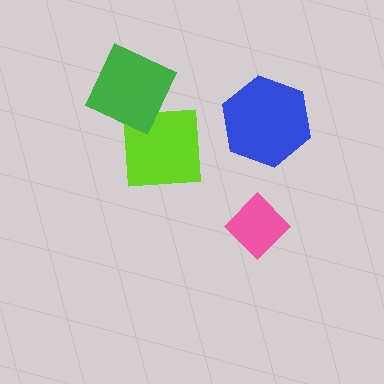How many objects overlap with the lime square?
1 object overlaps with the lime square.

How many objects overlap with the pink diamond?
0 objects overlap with the pink diamond.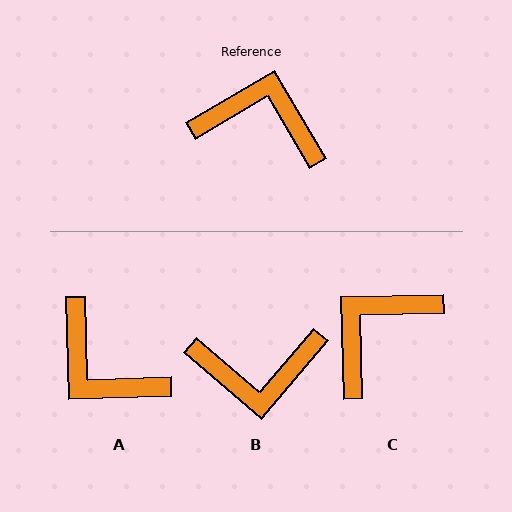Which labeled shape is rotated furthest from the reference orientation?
B, about 161 degrees away.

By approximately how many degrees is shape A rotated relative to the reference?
Approximately 151 degrees counter-clockwise.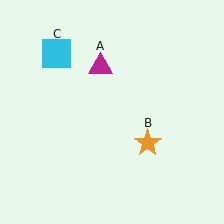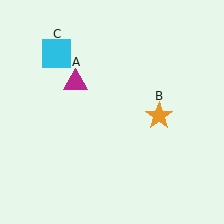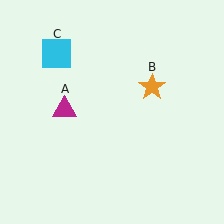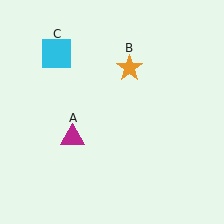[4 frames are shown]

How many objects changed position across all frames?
2 objects changed position: magenta triangle (object A), orange star (object B).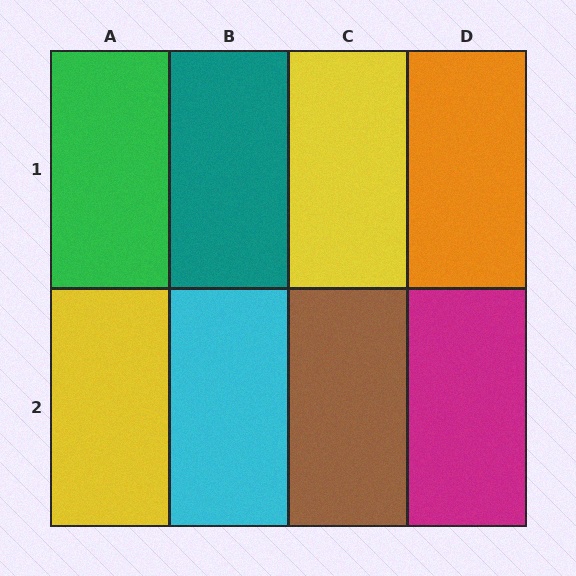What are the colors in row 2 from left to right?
Yellow, cyan, brown, magenta.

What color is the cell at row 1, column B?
Teal.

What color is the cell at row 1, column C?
Yellow.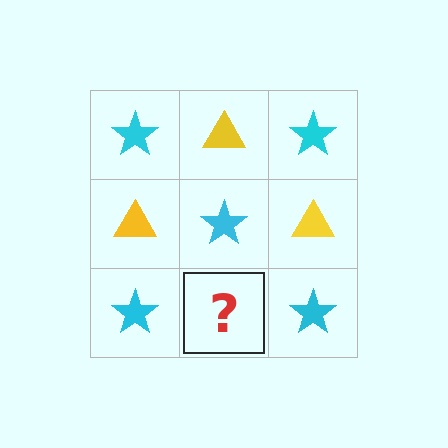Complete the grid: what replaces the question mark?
The question mark should be replaced with a yellow triangle.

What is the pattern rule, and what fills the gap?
The rule is that it alternates cyan star and yellow triangle in a checkerboard pattern. The gap should be filled with a yellow triangle.